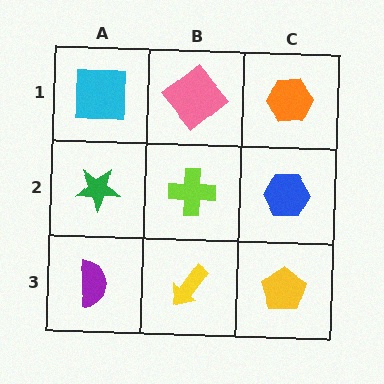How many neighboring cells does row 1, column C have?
2.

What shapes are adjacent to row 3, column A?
A green star (row 2, column A), a yellow arrow (row 3, column B).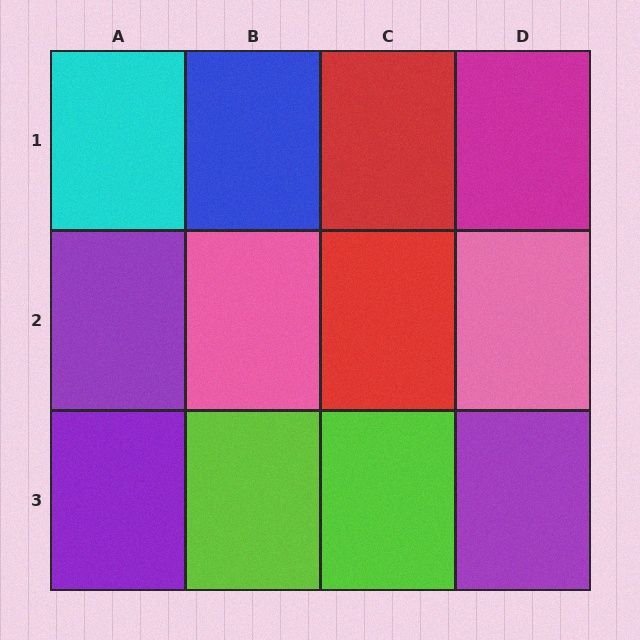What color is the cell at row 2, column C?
Red.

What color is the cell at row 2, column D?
Pink.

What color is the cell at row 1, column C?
Red.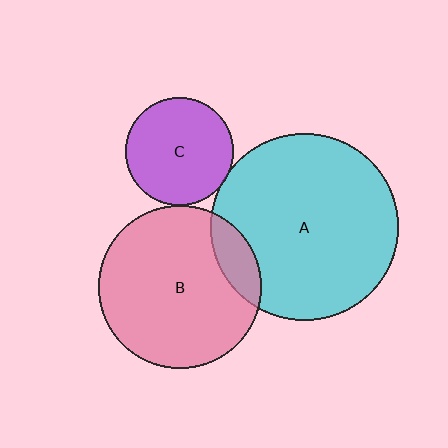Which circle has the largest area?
Circle A (cyan).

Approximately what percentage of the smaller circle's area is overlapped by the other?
Approximately 15%.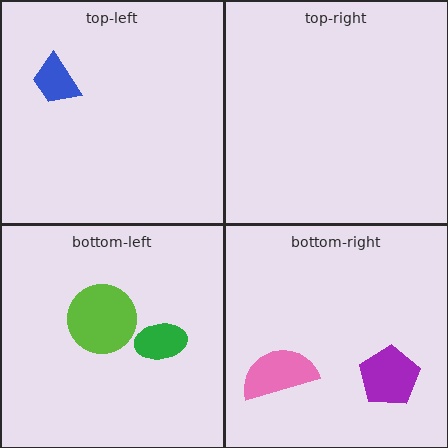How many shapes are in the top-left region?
1.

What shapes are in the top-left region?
The blue trapezoid.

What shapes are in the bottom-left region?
The green ellipse, the lime circle.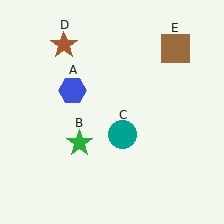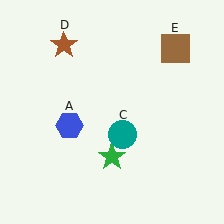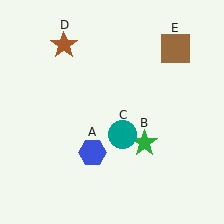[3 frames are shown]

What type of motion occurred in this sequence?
The blue hexagon (object A), green star (object B) rotated counterclockwise around the center of the scene.